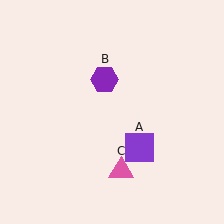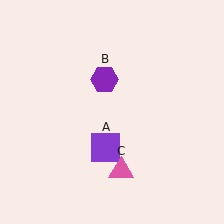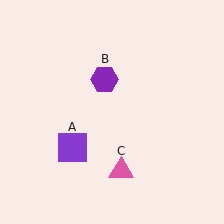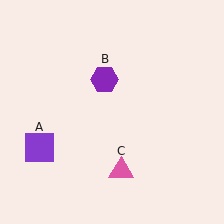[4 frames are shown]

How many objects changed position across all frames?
1 object changed position: purple square (object A).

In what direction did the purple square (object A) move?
The purple square (object A) moved left.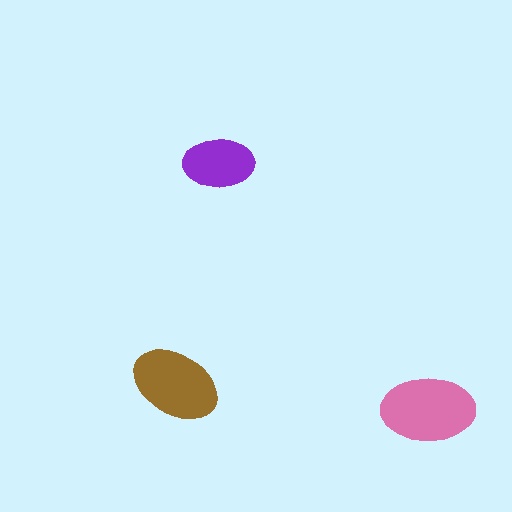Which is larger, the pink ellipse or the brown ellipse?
The pink one.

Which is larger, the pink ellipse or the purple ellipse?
The pink one.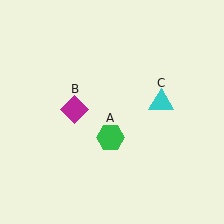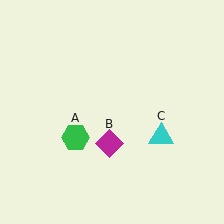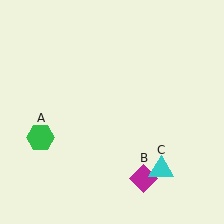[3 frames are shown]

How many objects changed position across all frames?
3 objects changed position: green hexagon (object A), magenta diamond (object B), cyan triangle (object C).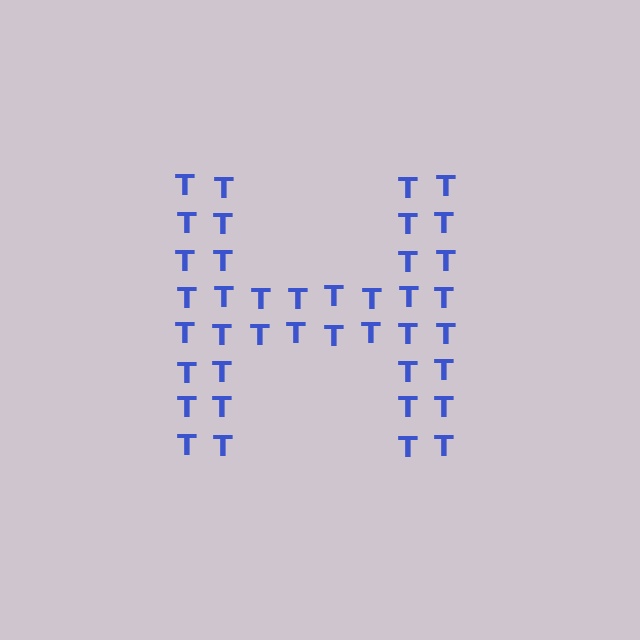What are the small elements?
The small elements are letter T's.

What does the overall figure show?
The overall figure shows the letter H.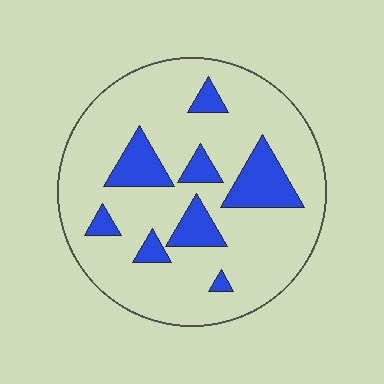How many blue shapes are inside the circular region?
8.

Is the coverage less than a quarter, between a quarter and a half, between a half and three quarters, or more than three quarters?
Less than a quarter.